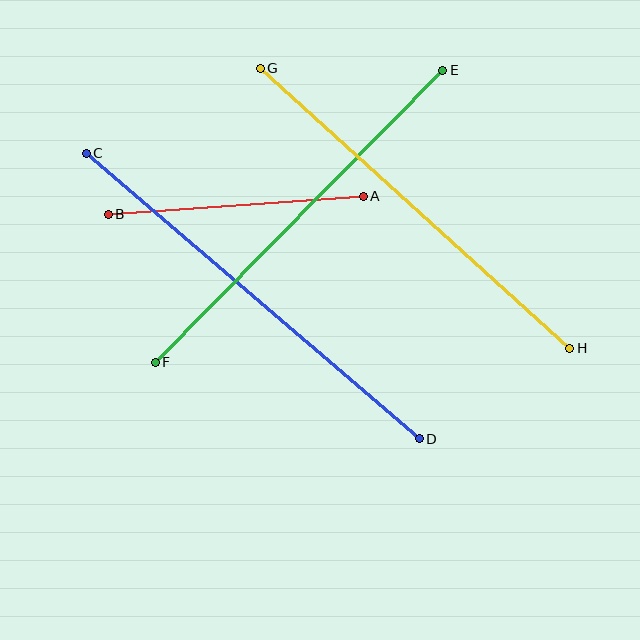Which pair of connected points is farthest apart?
Points C and D are farthest apart.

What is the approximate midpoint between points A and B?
The midpoint is at approximately (236, 205) pixels.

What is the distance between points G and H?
The distance is approximately 418 pixels.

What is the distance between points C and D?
The distance is approximately 439 pixels.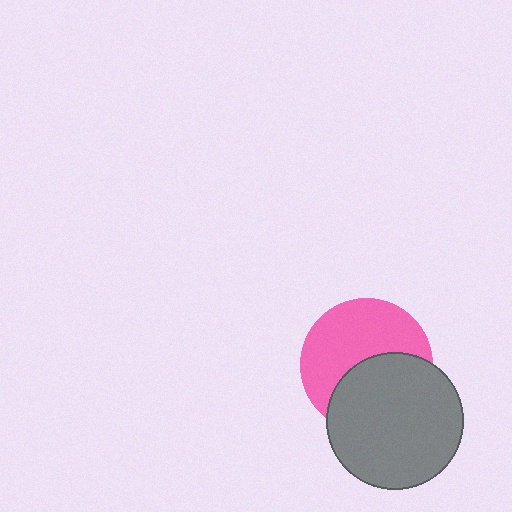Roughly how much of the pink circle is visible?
About half of it is visible (roughly 55%).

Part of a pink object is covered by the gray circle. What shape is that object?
It is a circle.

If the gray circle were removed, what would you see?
You would see the complete pink circle.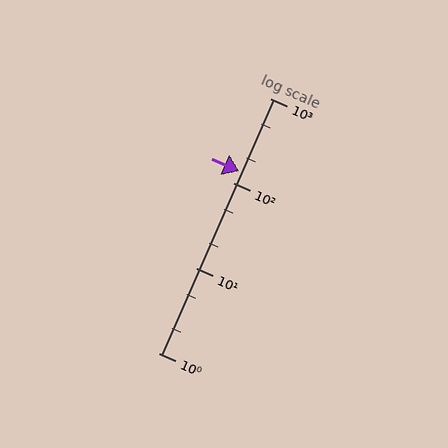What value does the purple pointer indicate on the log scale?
The pointer indicates approximately 140.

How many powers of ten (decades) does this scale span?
The scale spans 3 decades, from 1 to 1000.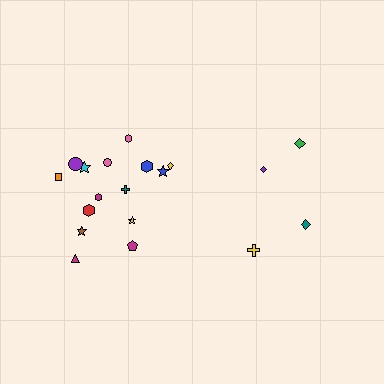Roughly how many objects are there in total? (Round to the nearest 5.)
Roughly 20 objects in total.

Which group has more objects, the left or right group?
The left group.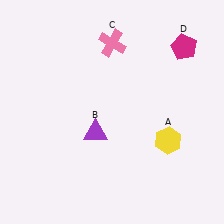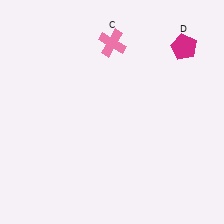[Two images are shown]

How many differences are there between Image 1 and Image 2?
There are 2 differences between the two images.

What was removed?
The yellow hexagon (A), the purple triangle (B) were removed in Image 2.